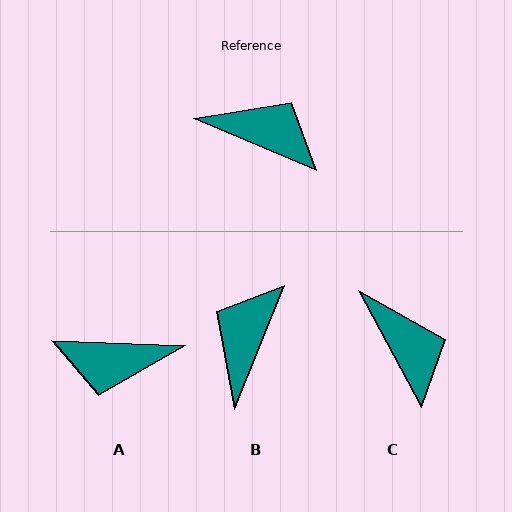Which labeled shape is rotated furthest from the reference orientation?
A, about 160 degrees away.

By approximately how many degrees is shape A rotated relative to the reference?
Approximately 160 degrees clockwise.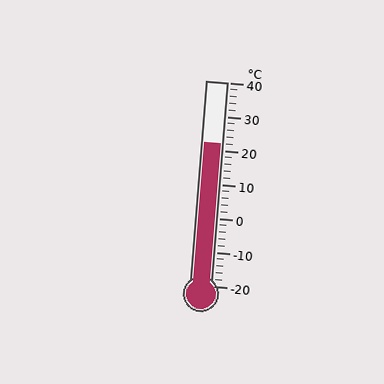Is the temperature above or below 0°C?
The temperature is above 0°C.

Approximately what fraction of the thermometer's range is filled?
The thermometer is filled to approximately 70% of its range.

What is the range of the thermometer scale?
The thermometer scale ranges from -20°C to 40°C.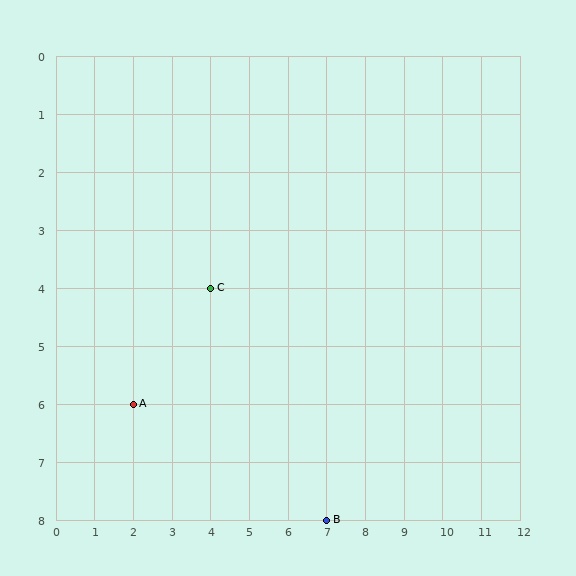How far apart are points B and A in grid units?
Points B and A are 5 columns and 2 rows apart (about 5.4 grid units diagonally).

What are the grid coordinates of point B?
Point B is at grid coordinates (7, 8).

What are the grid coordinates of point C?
Point C is at grid coordinates (4, 4).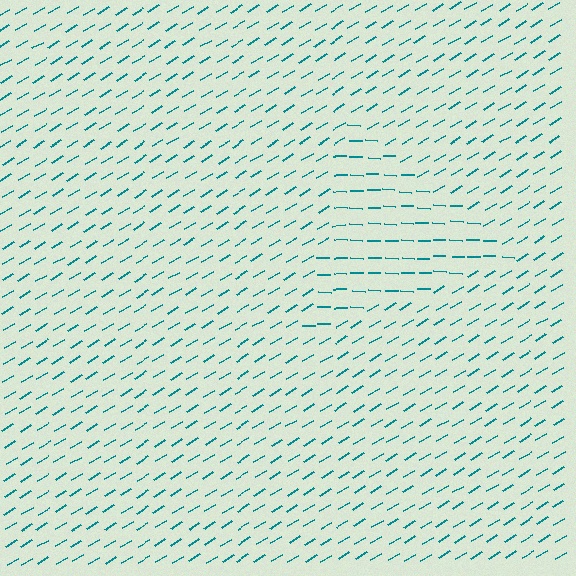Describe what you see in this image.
The image is filled with small teal line segments. A triangle region in the image has lines oriented differently from the surrounding lines, creating a visible texture boundary.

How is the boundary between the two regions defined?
The boundary is defined purely by a change in line orientation (approximately 33 degrees difference). All lines are the same color and thickness.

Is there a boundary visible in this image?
Yes, there is a texture boundary formed by a change in line orientation.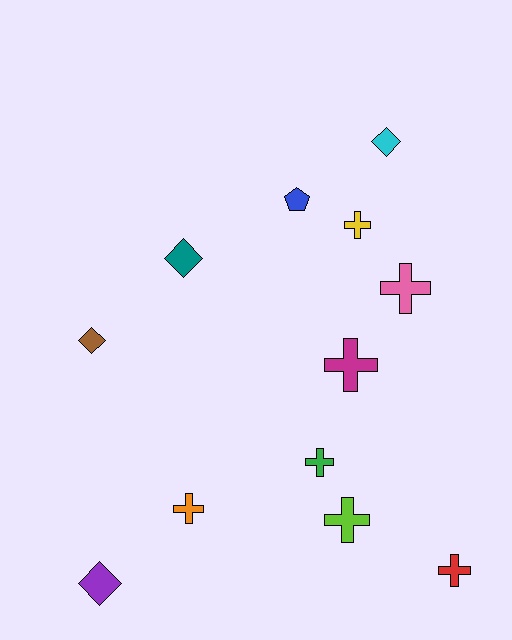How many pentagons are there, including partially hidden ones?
There is 1 pentagon.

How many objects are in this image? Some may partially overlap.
There are 12 objects.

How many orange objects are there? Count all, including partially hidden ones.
There is 1 orange object.